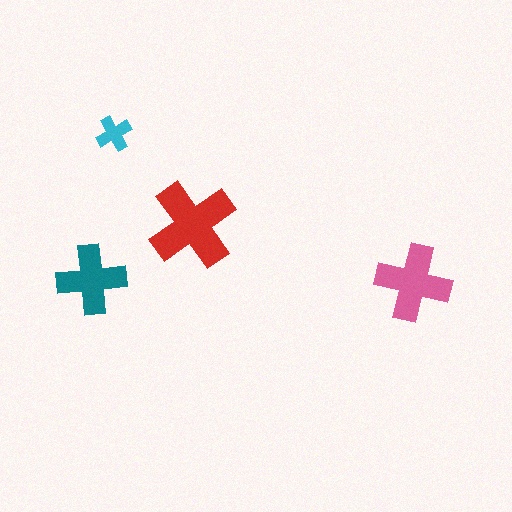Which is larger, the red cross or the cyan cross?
The red one.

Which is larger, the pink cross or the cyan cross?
The pink one.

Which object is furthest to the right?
The pink cross is rightmost.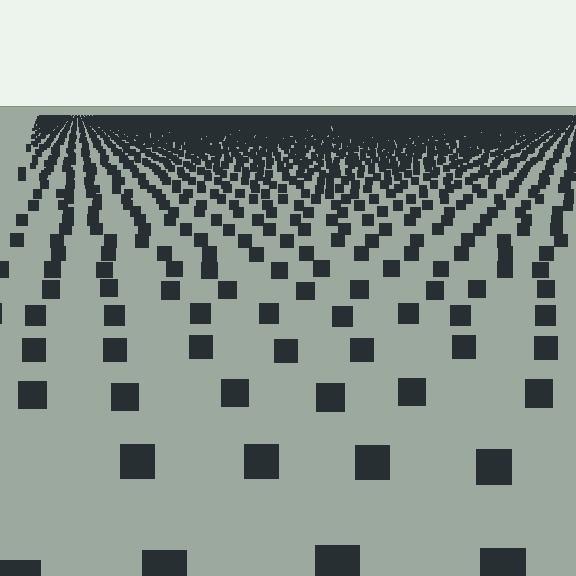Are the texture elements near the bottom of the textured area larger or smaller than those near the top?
Larger. Near the bottom, elements are closer to the viewer and appear at a bigger on-screen size.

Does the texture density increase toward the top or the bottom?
Density increases toward the top.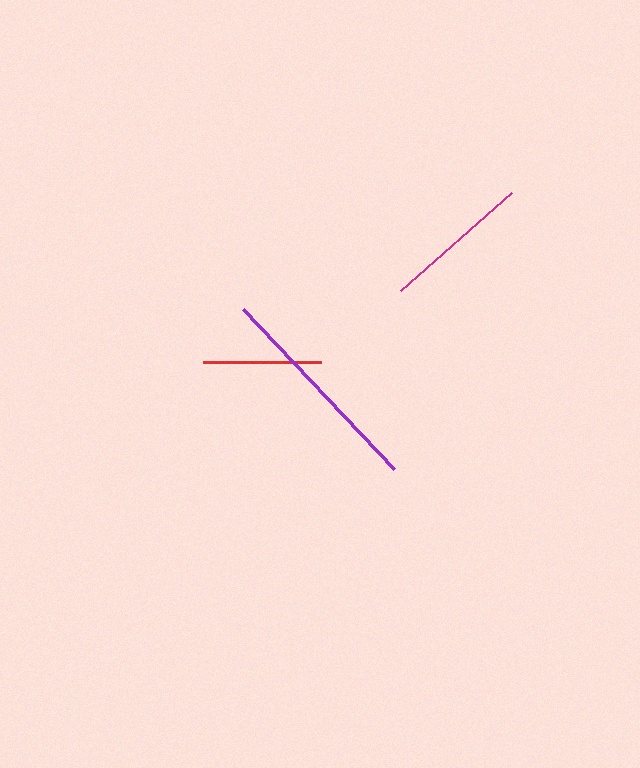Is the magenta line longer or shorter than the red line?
The magenta line is longer than the red line.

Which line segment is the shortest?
The red line is the shortest at approximately 119 pixels.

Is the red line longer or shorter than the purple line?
The purple line is longer than the red line.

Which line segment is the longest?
The purple line is the longest at approximately 219 pixels.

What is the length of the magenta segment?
The magenta segment is approximately 149 pixels long.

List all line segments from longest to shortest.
From longest to shortest: purple, magenta, red.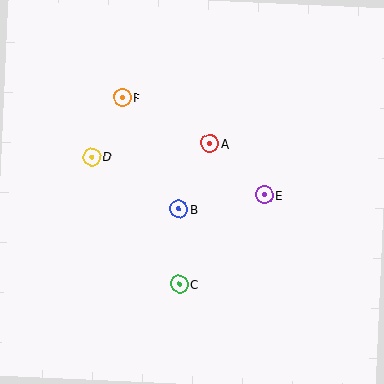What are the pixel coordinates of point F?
Point F is at (123, 97).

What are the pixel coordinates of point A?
Point A is at (210, 143).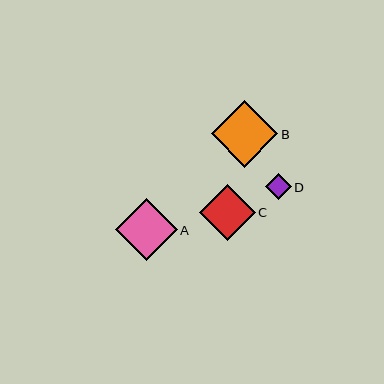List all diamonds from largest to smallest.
From largest to smallest: B, A, C, D.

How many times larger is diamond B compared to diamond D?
Diamond B is approximately 2.6 times the size of diamond D.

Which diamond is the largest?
Diamond B is the largest with a size of approximately 67 pixels.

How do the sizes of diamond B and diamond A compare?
Diamond B and diamond A are approximately the same size.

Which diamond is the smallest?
Diamond D is the smallest with a size of approximately 26 pixels.